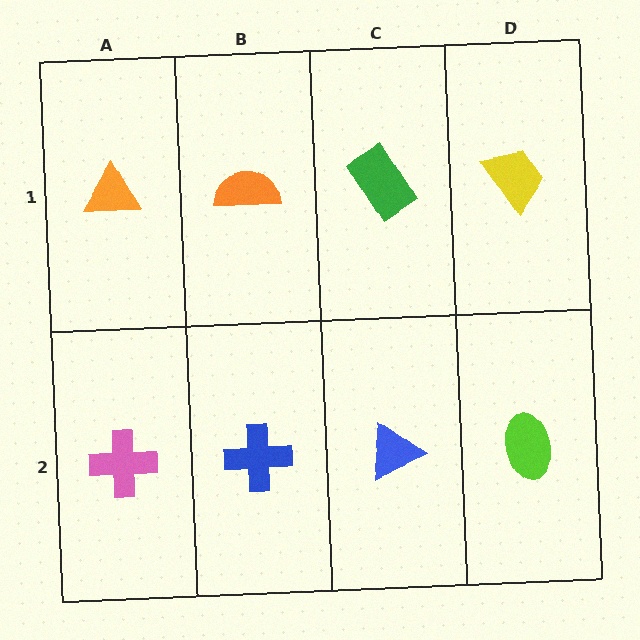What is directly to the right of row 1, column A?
An orange semicircle.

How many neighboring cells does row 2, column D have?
2.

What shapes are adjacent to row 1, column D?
A lime ellipse (row 2, column D), a green rectangle (row 1, column C).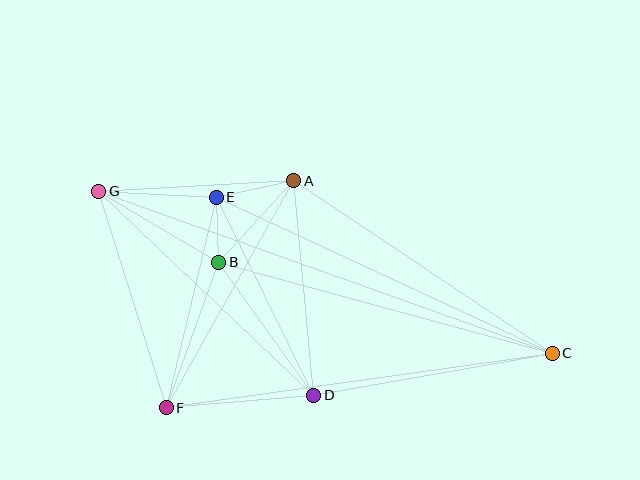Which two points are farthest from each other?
Points C and G are farthest from each other.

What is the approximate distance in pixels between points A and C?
The distance between A and C is approximately 311 pixels.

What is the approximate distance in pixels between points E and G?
The distance between E and G is approximately 118 pixels.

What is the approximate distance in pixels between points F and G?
The distance between F and G is approximately 227 pixels.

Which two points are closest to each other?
Points B and E are closest to each other.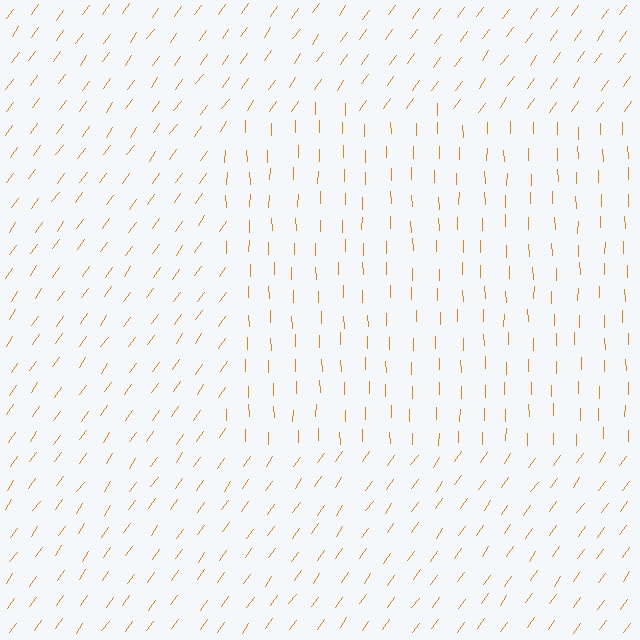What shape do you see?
I see a rectangle.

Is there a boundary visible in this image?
Yes, there is a texture boundary formed by a change in line orientation.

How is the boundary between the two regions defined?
The boundary is defined purely by a change in line orientation (approximately 36 degrees difference). All lines are the same color and thickness.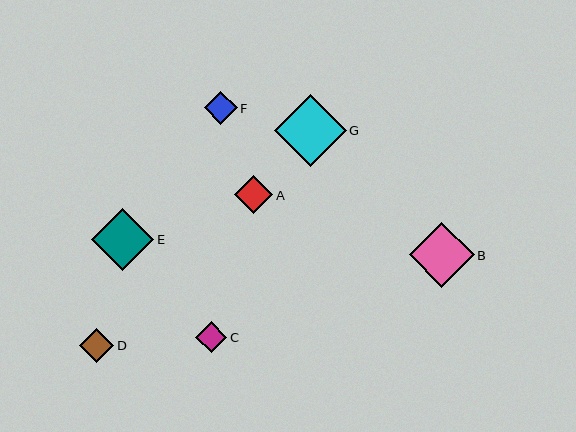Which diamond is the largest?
Diamond G is the largest with a size of approximately 72 pixels.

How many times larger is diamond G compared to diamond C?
Diamond G is approximately 2.3 times the size of diamond C.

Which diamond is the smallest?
Diamond C is the smallest with a size of approximately 31 pixels.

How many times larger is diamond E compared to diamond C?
Diamond E is approximately 2.0 times the size of diamond C.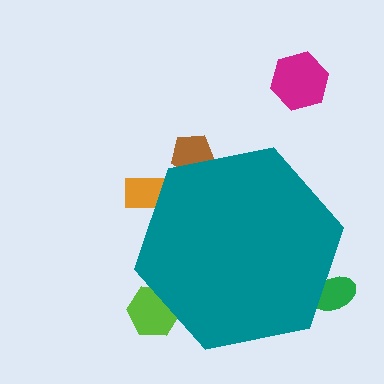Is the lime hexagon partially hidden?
Yes, the lime hexagon is partially hidden behind the teal hexagon.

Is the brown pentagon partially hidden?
Yes, the brown pentagon is partially hidden behind the teal hexagon.